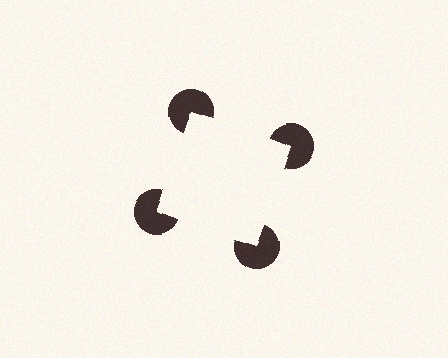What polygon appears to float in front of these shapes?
An illusory square — its edges are inferred from the aligned wedge cuts in the pac-man discs, not physically drawn.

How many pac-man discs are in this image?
There are 4 — one at each vertex of the illusory square.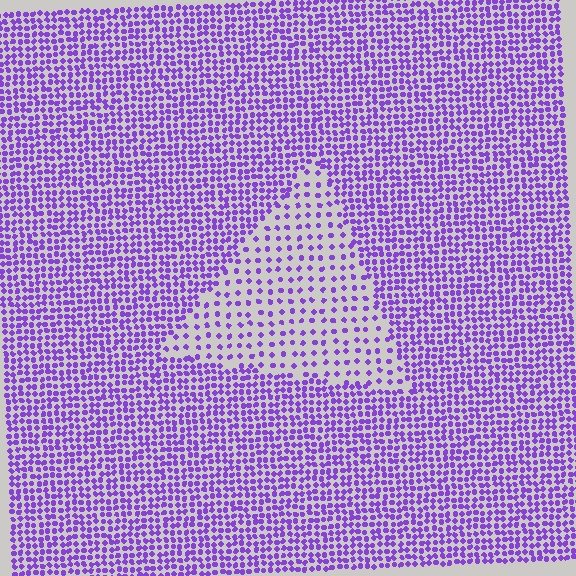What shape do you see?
I see a triangle.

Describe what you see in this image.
The image contains small purple elements arranged at two different densities. A triangle-shaped region is visible where the elements are less densely packed than the surrounding area.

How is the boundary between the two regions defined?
The boundary is defined by a change in element density (approximately 2.3x ratio). All elements are the same color, size, and shape.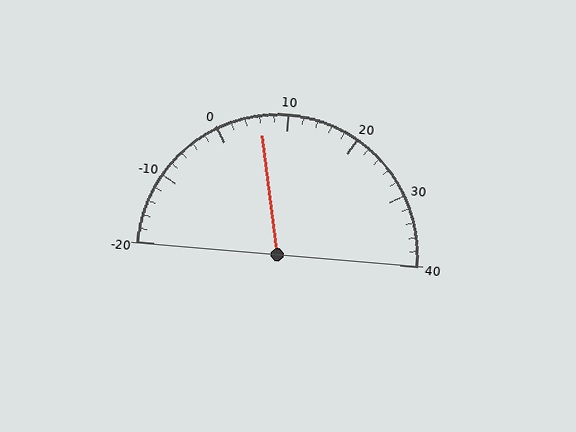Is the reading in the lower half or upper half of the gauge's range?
The reading is in the lower half of the range (-20 to 40).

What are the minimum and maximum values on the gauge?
The gauge ranges from -20 to 40.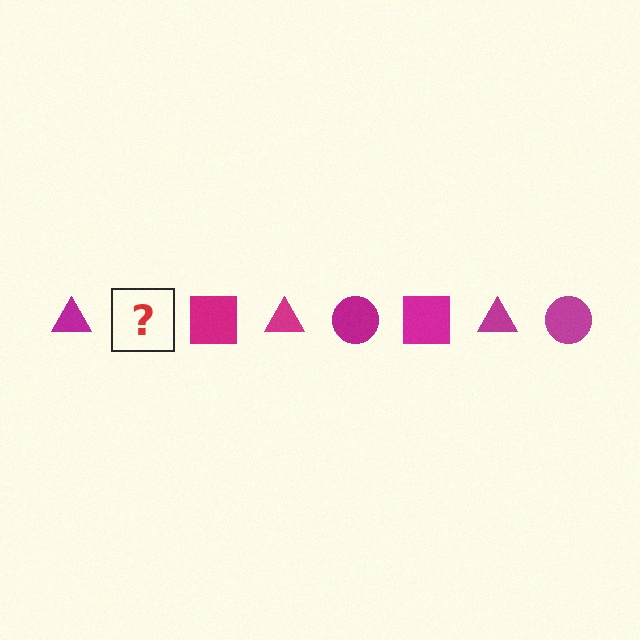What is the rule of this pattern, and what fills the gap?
The rule is that the pattern cycles through triangle, circle, square shapes in magenta. The gap should be filled with a magenta circle.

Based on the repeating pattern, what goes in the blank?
The blank should be a magenta circle.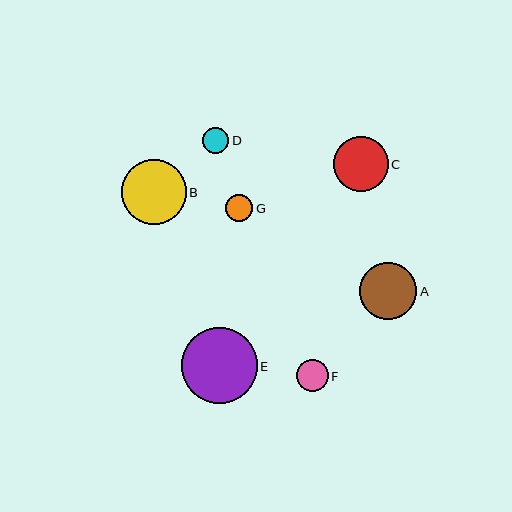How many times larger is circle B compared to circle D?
Circle B is approximately 2.5 times the size of circle D.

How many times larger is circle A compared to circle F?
Circle A is approximately 1.8 times the size of circle F.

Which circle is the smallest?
Circle D is the smallest with a size of approximately 27 pixels.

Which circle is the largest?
Circle E is the largest with a size of approximately 76 pixels.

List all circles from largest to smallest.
From largest to smallest: E, B, A, C, F, G, D.